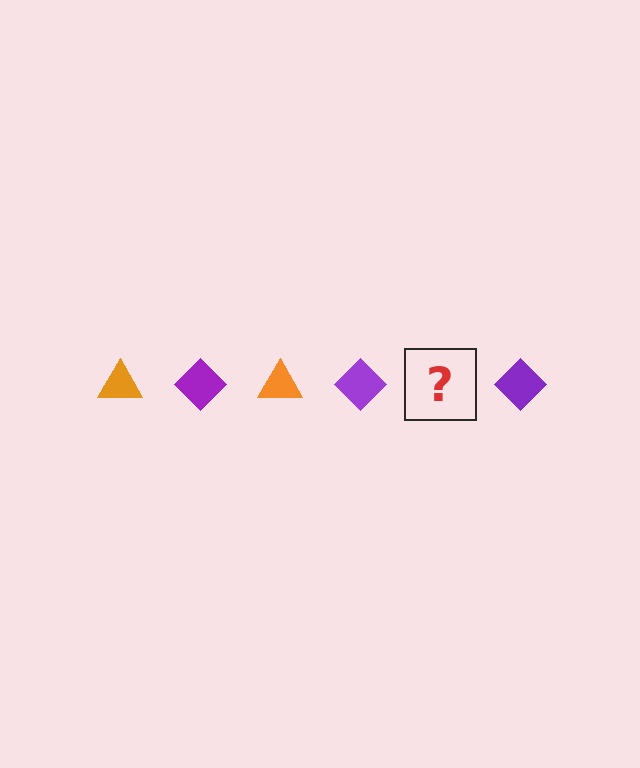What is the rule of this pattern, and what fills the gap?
The rule is that the pattern alternates between orange triangle and purple diamond. The gap should be filled with an orange triangle.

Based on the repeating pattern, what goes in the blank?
The blank should be an orange triangle.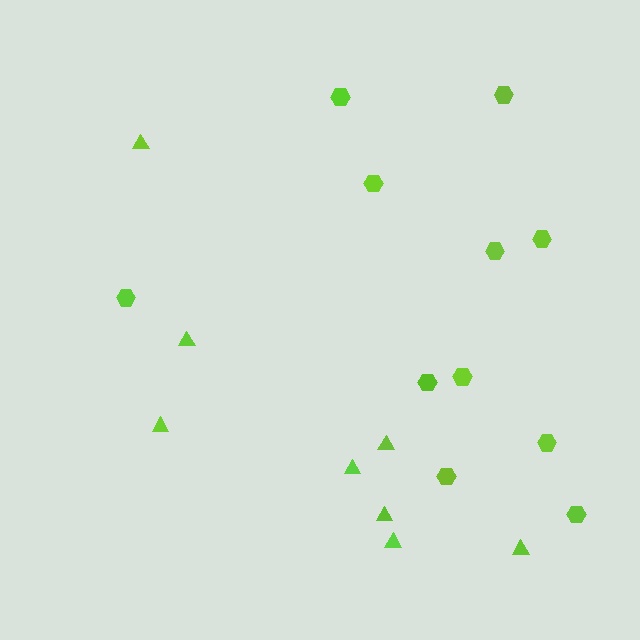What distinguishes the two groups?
There are 2 groups: one group of triangles (8) and one group of hexagons (11).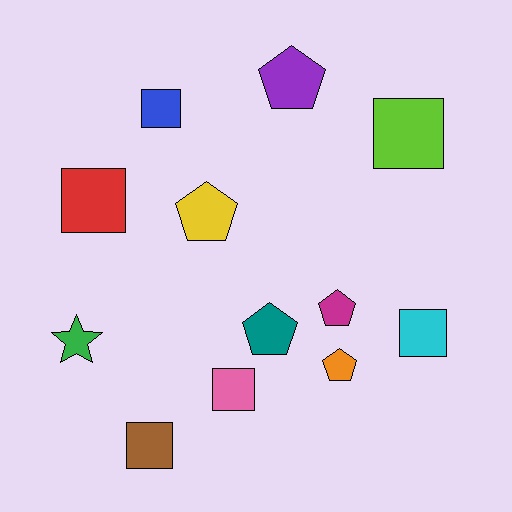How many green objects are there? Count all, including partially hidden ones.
There is 1 green object.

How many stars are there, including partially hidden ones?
There is 1 star.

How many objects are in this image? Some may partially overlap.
There are 12 objects.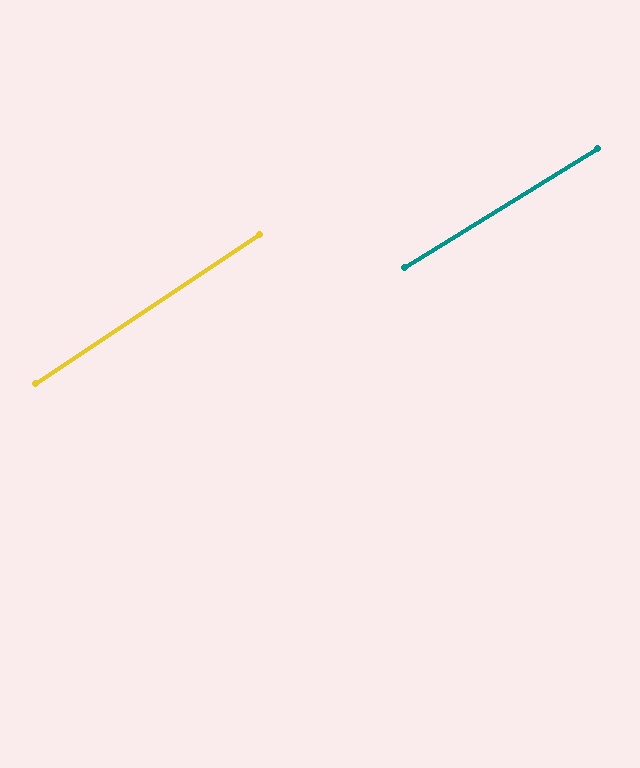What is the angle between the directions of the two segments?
Approximately 2 degrees.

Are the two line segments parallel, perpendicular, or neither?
Parallel — their directions differ by only 2.0°.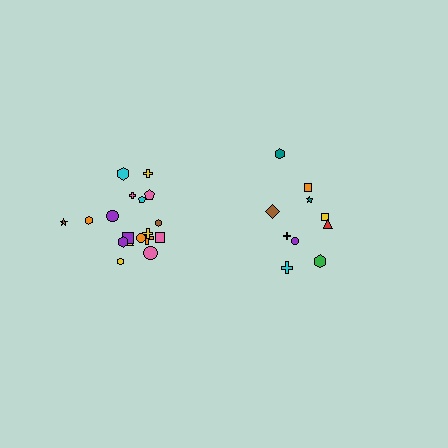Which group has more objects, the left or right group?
The left group.